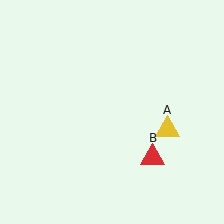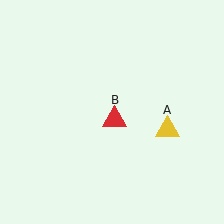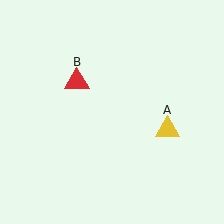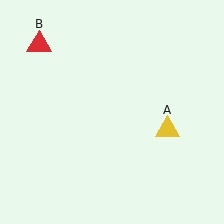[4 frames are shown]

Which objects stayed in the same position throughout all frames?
Yellow triangle (object A) remained stationary.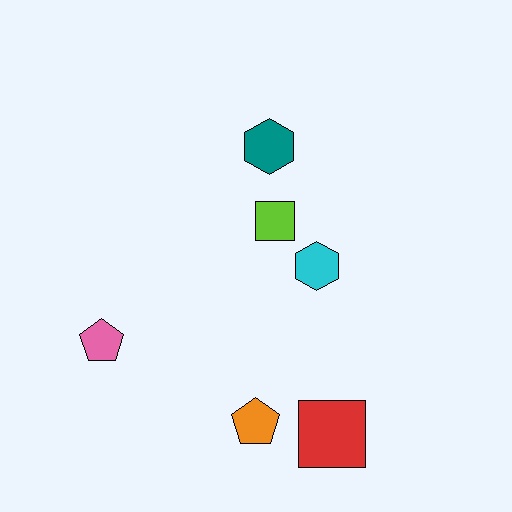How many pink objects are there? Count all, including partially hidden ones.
There is 1 pink object.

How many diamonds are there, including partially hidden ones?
There are no diamonds.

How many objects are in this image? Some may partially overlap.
There are 6 objects.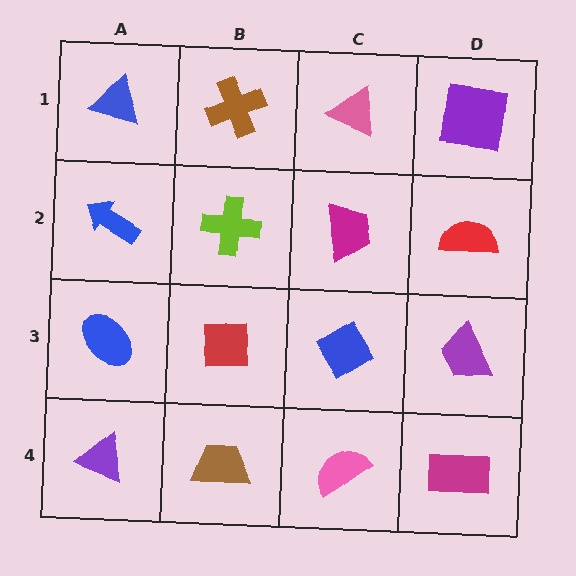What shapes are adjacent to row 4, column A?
A blue ellipse (row 3, column A), a brown trapezoid (row 4, column B).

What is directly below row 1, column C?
A magenta trapezoid.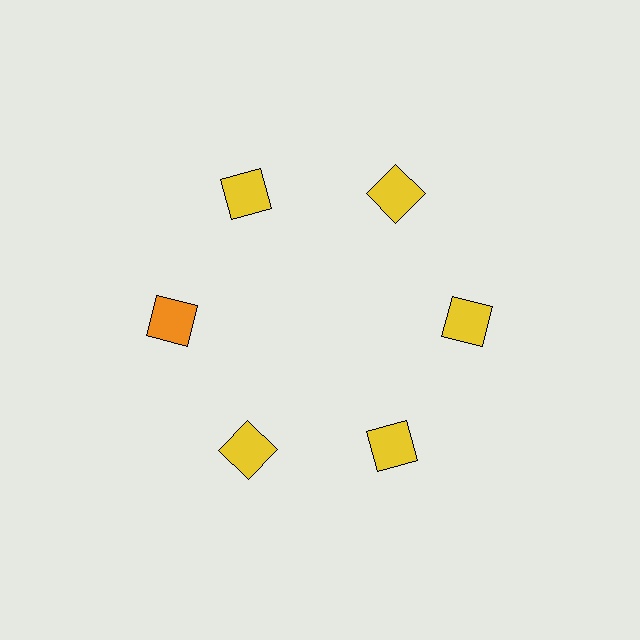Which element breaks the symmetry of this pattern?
The orange square at roughly the 9 o'clock position breaks the symmetry. All other shapes are yellow squares.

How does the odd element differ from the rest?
It has a different color: orange instead of yellow.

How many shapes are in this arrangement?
There are 6 shapes arranged in a ring pattern.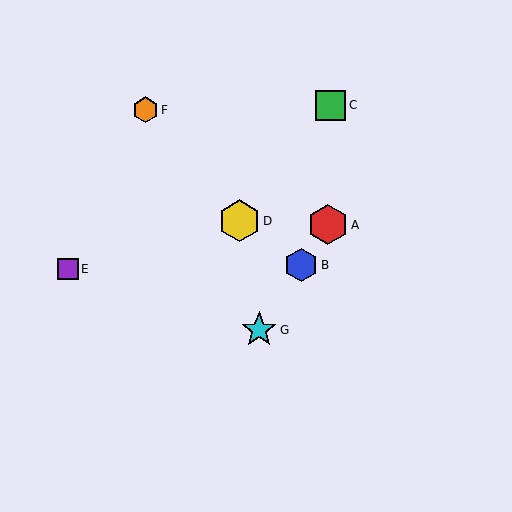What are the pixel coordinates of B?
Object B is at (301, 265).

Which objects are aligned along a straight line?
Objects A, B, G are aligned along a straight line.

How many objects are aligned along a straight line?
3 objects (A, B, G) are aligned along a straight line.